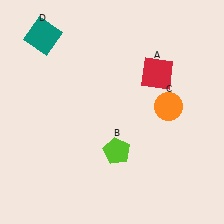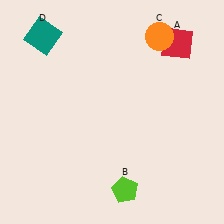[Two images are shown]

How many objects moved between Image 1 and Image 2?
3 objects moved between the two images.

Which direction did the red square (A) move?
The red square (A) moved up.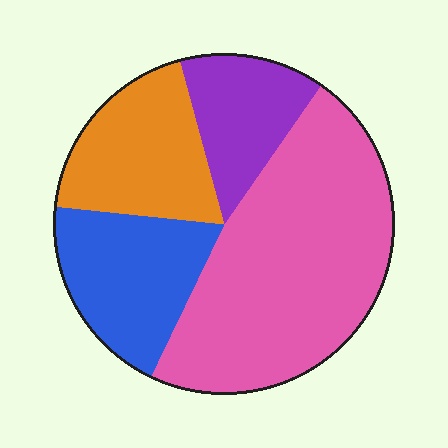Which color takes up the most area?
Pink, at roughly 45%.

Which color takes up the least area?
Purple, at roughly 15%.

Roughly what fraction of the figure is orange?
Orange covers around 20% of the figure.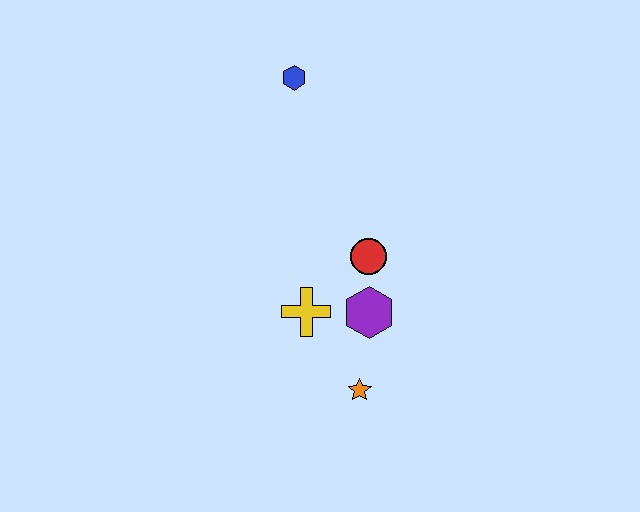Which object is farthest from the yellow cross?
The blue hexagon is farthest from the yellow cross.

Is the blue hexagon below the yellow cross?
No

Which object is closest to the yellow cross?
The purple hexagon is closest to the yellow cross.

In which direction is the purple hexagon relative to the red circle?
The purple hexagon is below the red circle.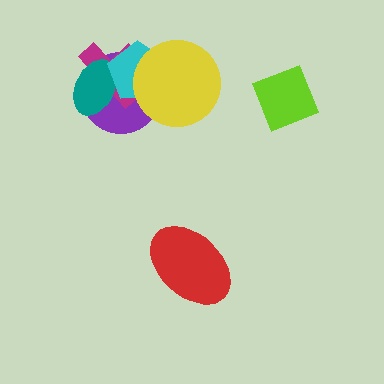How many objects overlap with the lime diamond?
0 objects overlap with the lime diamond.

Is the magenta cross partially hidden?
Yes, it is partially covered by another shape.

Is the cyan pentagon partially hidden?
Yes, it is partially covered by another shape.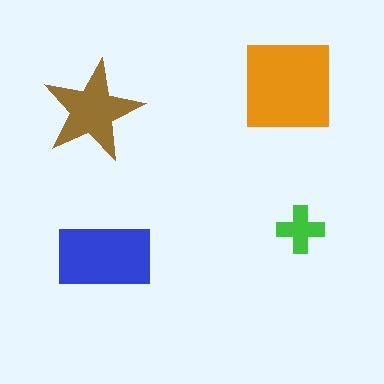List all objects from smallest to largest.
The green cross, the brown star, the blue rectangle, the orange square.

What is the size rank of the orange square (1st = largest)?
1st.